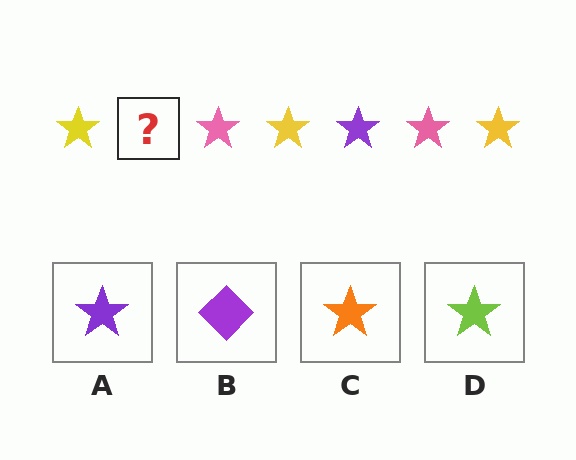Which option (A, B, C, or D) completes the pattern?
A.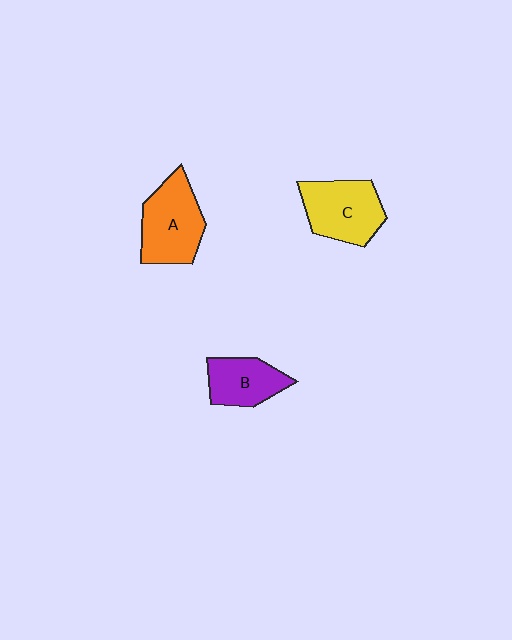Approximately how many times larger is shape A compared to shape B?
Approximately 1.4 times.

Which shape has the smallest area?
Shape B (purple).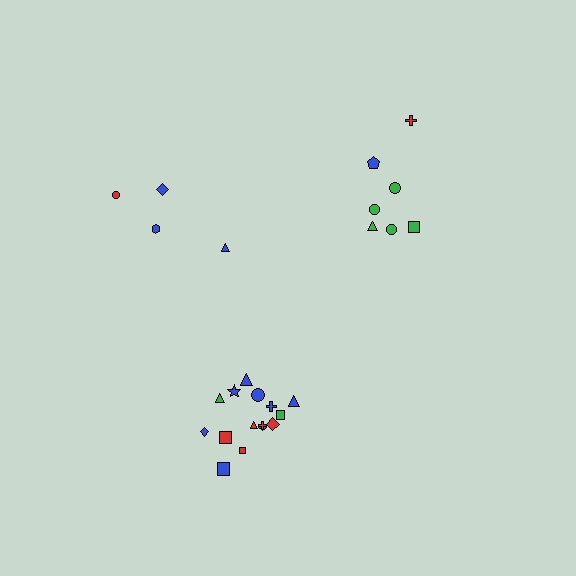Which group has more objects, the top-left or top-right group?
The top-right group.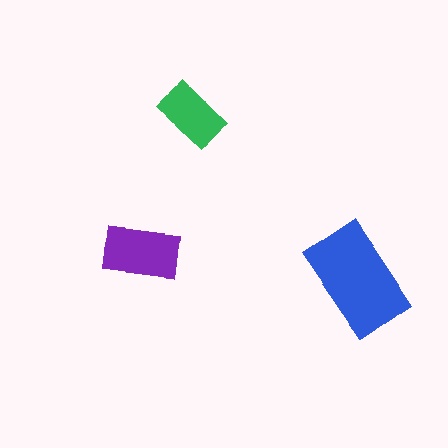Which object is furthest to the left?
The purple rectangle is leftmost.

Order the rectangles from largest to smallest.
the blue one, the purple one, the green one.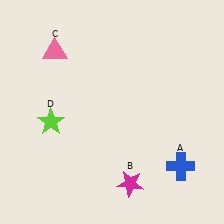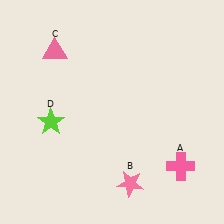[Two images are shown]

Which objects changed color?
A changed from blue to pink. B changed from magenta to pink.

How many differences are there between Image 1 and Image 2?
There are 2 differences between the two images.